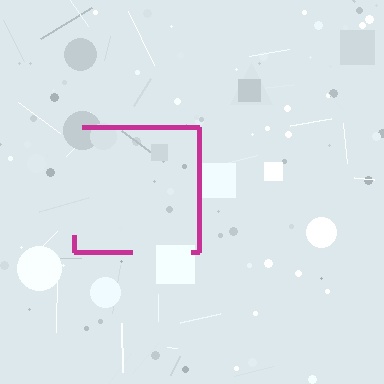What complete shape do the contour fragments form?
The contour fragments form a square.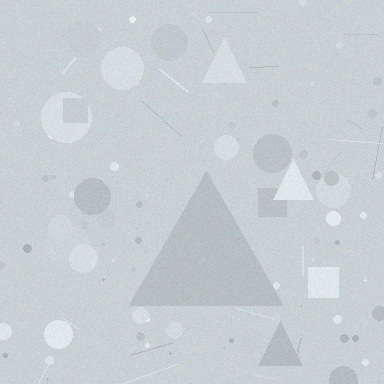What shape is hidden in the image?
A triangle is hidden in the image.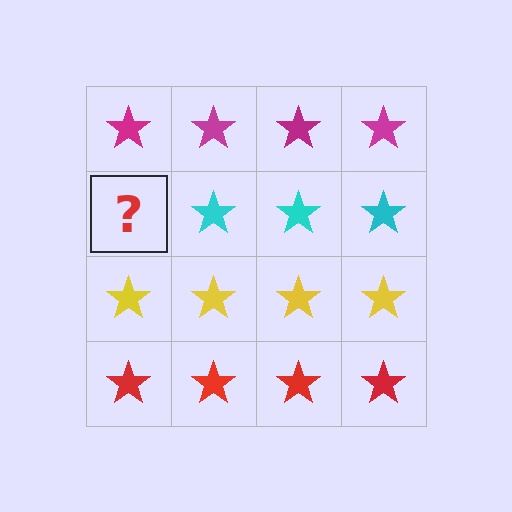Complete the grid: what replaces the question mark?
The question mark should be replaced with a cyan star.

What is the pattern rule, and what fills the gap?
The rule is that each row has a consistent color. The gap should be filled with a cyan star.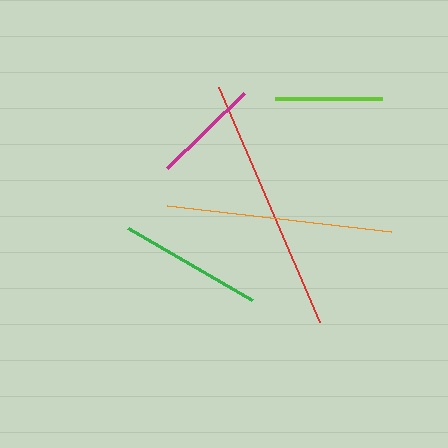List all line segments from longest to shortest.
From longest to shortest: red, orange, green, magenta, lime.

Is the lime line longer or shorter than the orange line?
The orange line is longer than the lime line.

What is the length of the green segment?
The green segment is approximately 143 pixels long.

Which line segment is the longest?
The red line is the longest at approximately 255 pixels.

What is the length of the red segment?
The red segment is approximately 255 pixels long.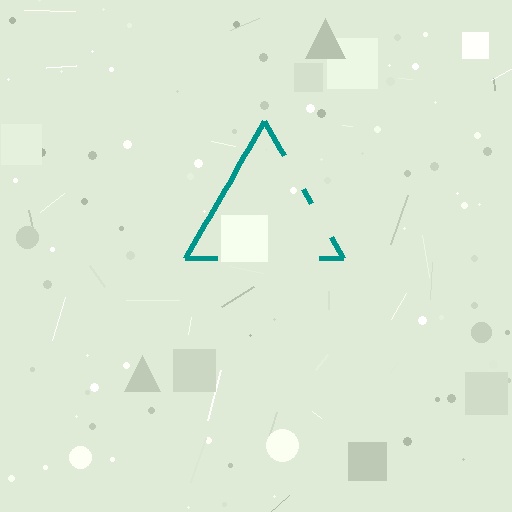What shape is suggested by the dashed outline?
The dashed outline suggests a triangle.